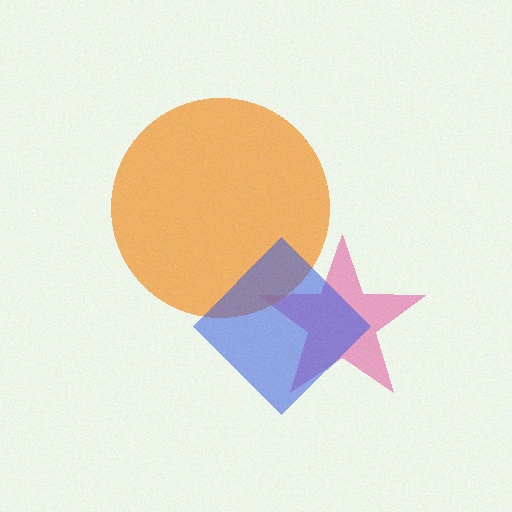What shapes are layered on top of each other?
The layered shapes are: a pink star, an orange circle, a blue diamond.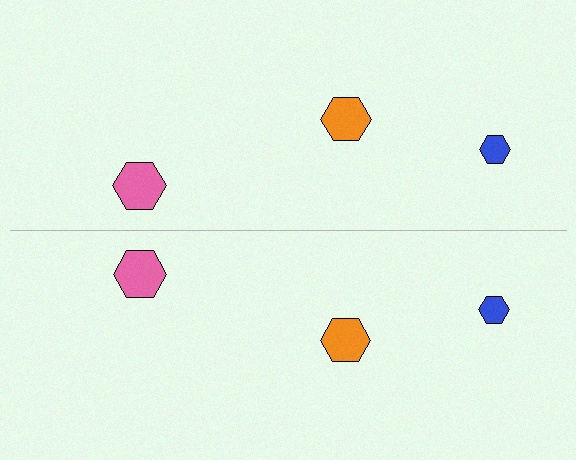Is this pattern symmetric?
Yes, this pattern has bilateral (reflection) symmetry.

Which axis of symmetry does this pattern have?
The pattern has a horizontal axis of symmetry running through the center of the image.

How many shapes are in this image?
There are 6 shapes in this image.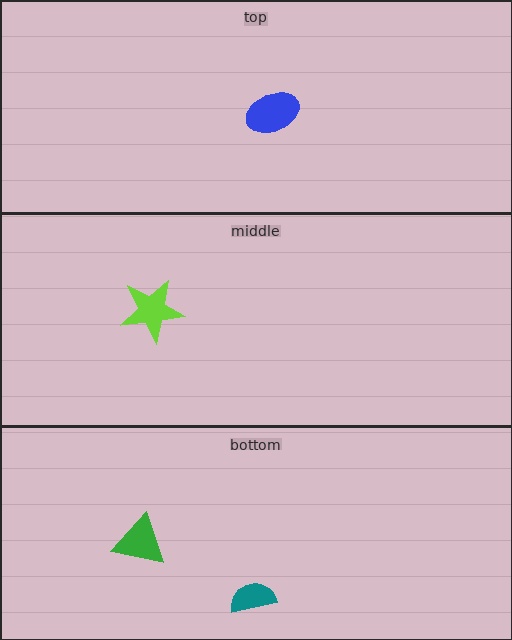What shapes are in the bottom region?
The green triangle, the teal semicircle.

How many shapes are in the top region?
1.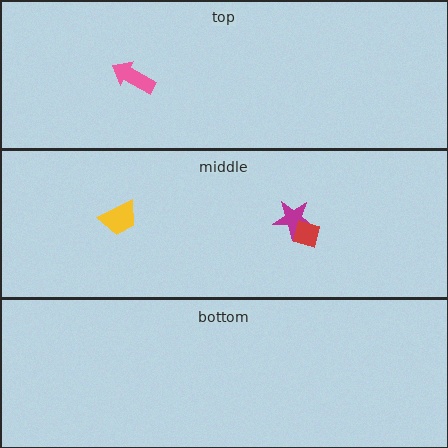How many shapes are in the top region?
1.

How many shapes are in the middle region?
3.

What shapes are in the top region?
The pink arrow.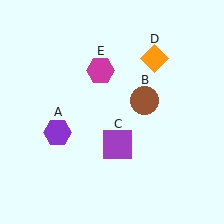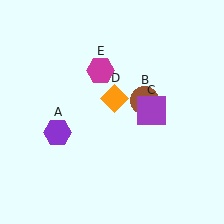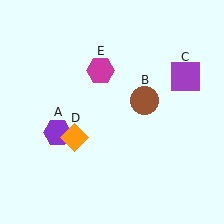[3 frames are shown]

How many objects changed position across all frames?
2 objects changed position: purple square (object C), orange diamond (object D).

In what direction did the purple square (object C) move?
The purple square (object C) moved up and to the right.